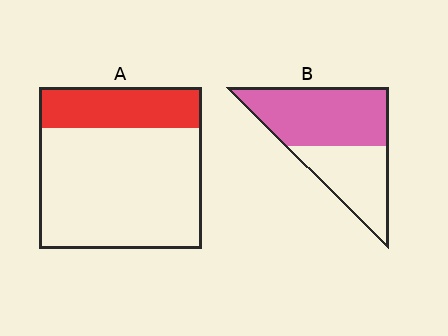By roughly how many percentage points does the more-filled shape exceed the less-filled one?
By roughly 35 percentage points (B over A).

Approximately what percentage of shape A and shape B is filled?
A is approximately 25% and B is approximately 60%.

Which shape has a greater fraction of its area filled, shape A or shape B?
Shape B.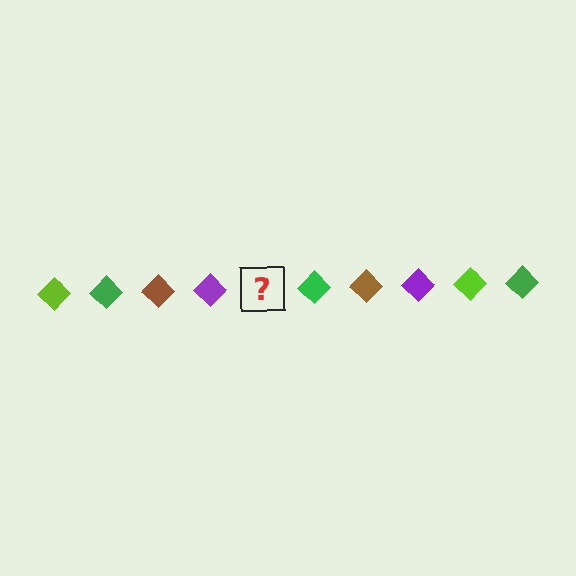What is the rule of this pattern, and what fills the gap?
The rule is that the pattern cycles through lime, green, brown, purple diamonds. The gap should be filled with a lime diamond.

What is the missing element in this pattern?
The missing element is a lime diamond.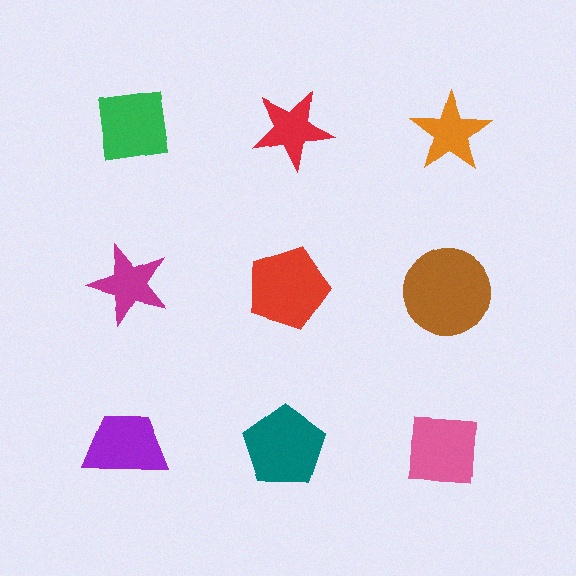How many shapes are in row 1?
3 shapes.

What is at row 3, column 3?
A pink square.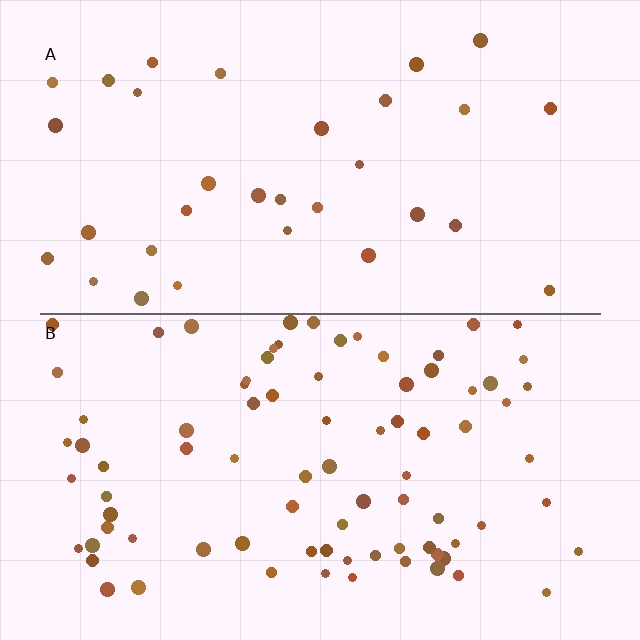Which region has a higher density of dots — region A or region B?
B (the bottom).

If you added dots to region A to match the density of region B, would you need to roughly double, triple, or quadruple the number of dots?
Approximately triple.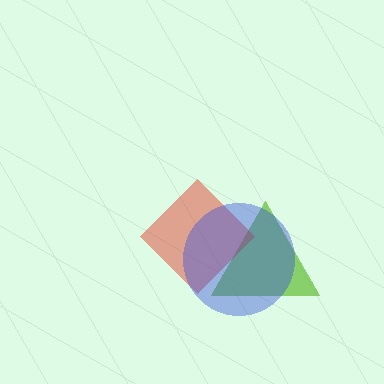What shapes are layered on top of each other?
The layered shapes are: a lime triangle, a red diamond, a blue circle.